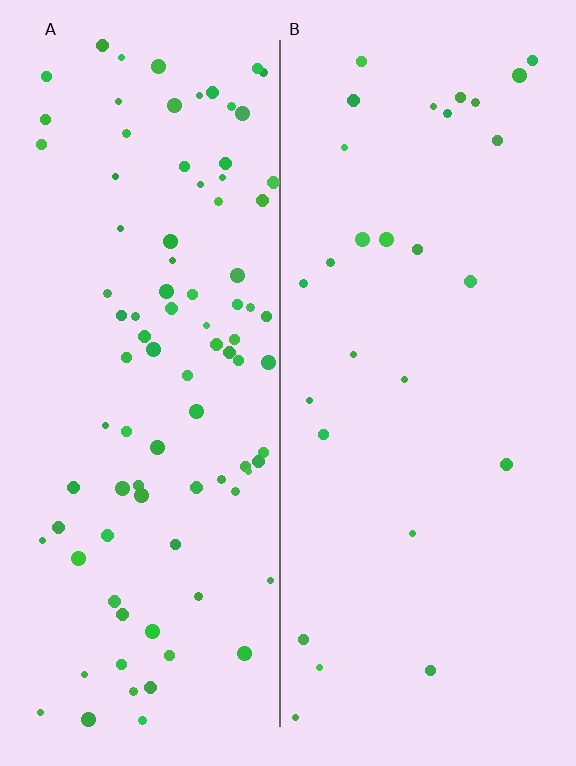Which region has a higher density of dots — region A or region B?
A (the left).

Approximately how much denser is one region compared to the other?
Approximately 3.3× — region A over region B.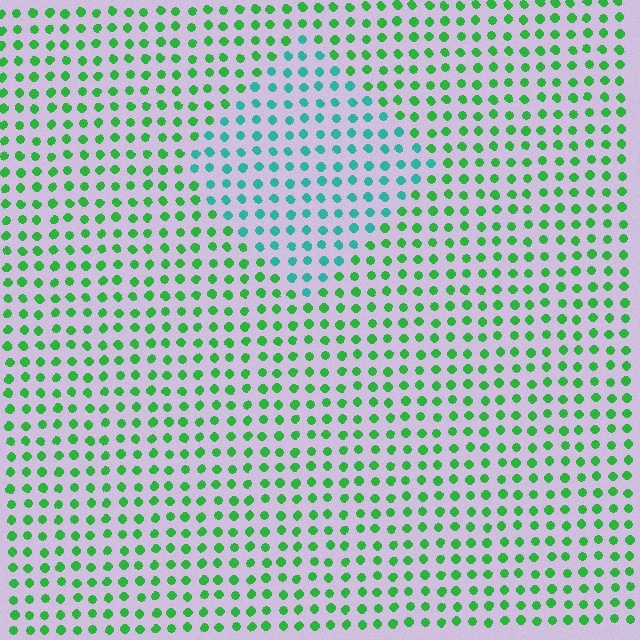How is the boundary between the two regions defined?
The boundary is defined purely by a slight shift in hue (about 46 degrees). Spacing, size, and orientation are identical on both sides.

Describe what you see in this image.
The image is filled with small green elements in a uniform arrangement. A diamond-shaped region is visible where the elements are tinted to a slightly different hue, forming a subtle color boundary.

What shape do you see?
I see a diamond.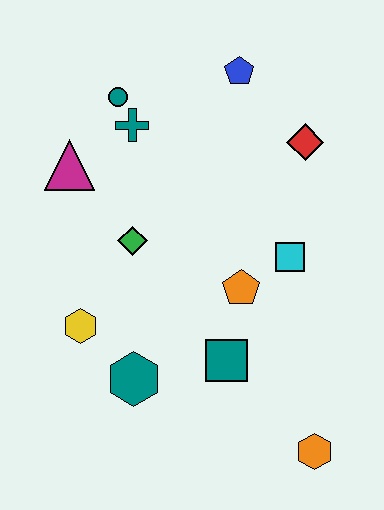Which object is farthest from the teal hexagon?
The blue pentagon is farthest from the teal hexagon.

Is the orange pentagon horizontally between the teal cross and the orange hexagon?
Yes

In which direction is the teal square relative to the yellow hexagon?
The teal square is to the right of the yellow hexagon.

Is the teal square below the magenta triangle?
Yes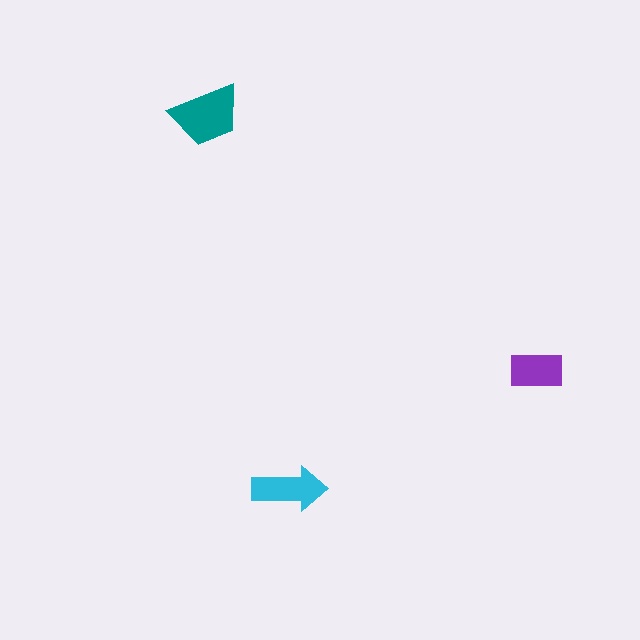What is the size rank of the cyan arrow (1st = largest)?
2nd.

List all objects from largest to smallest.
The teal trapezoid, the cyan arrow, the purple rectangle.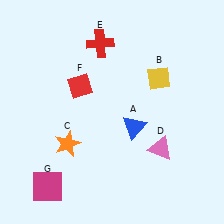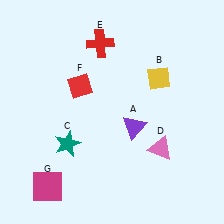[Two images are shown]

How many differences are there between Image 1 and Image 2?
There are 2 differences between the two images.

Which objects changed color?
A changed from blue to purple. C changed from orange to teal.